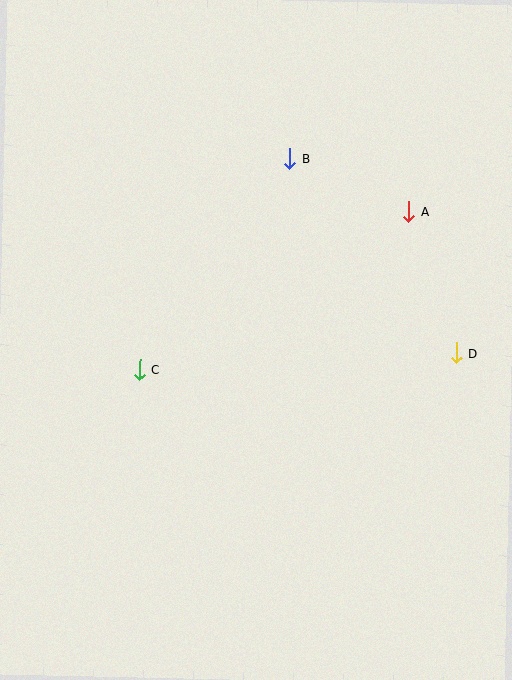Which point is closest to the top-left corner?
Point B is closest to the top-left corner.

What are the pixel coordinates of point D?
Point D is at (456, 353).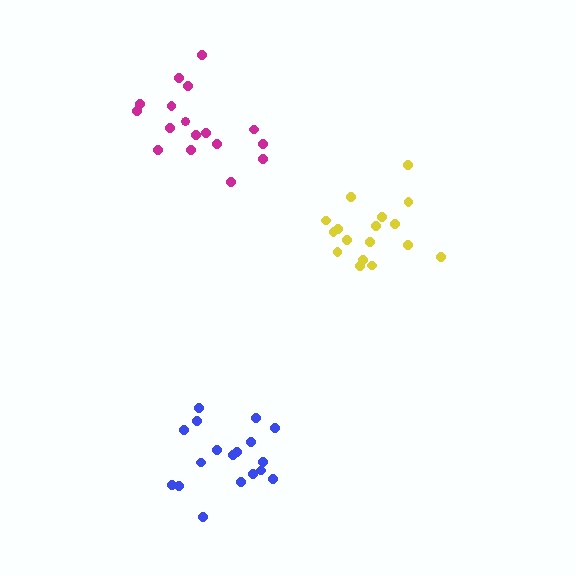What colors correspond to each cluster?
The clusters are colored: yellow, blue, magenta.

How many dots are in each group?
Group 1: 17 dots, Group 2: 18 dots, Group 3: 17 dots (52 total).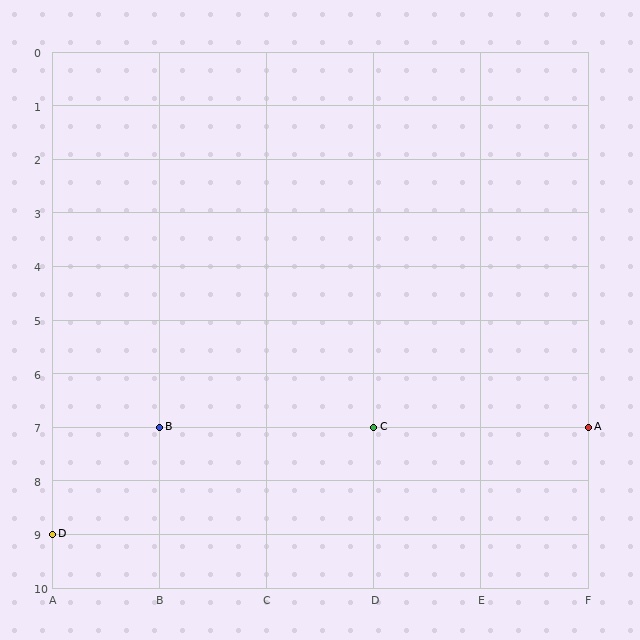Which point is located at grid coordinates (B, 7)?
Point B is at (B, 7).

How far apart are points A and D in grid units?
Points A and D are 5 columns and 2 rows apart (about 5.4 grid units diagonally).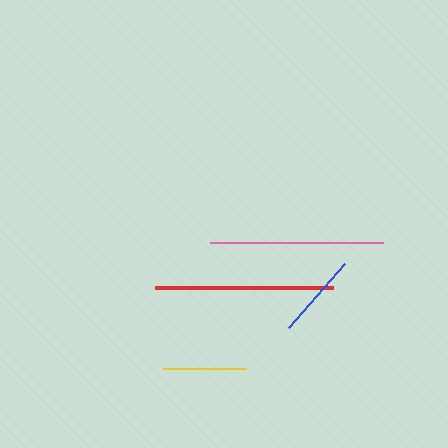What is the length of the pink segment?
The pink segment is approximately 174 pixels long.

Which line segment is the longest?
The red line is the longest at approximately 178 pixels.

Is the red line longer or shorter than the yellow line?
The red line is longer than the yellow line.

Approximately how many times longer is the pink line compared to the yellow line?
The pink line is approximately 2.1 times the length of the yellow line.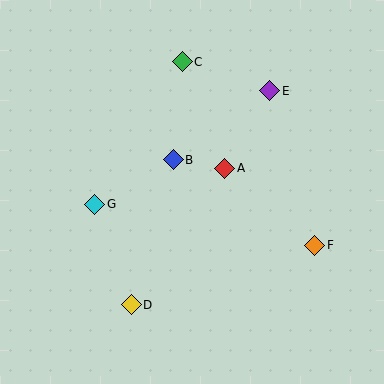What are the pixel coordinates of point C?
Point C is at (182, 62).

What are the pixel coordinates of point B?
Point B is at (173, 160).